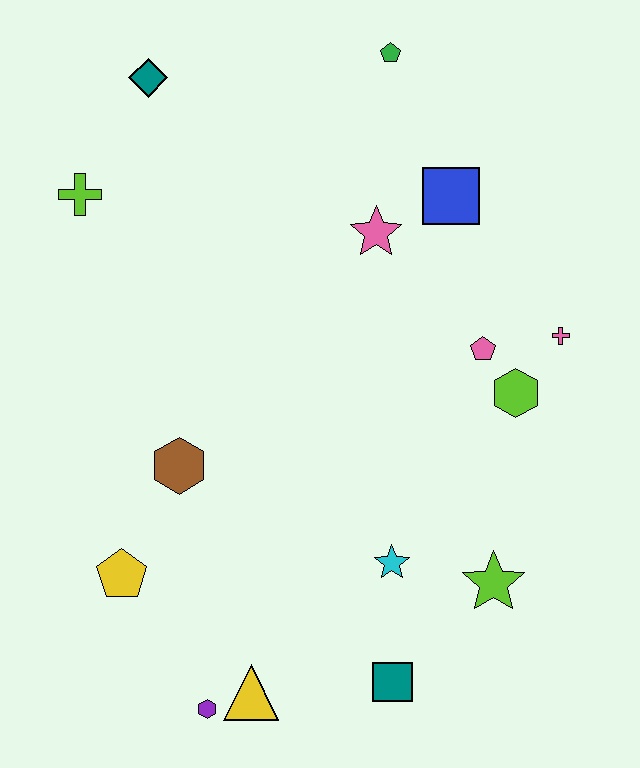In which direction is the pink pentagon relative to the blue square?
The pink pentagon is below the blue square.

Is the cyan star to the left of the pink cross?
Yes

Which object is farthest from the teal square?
The teal diamond is farthest from the teal square.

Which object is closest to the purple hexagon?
The yellow triangle is closest to the purple hexagon.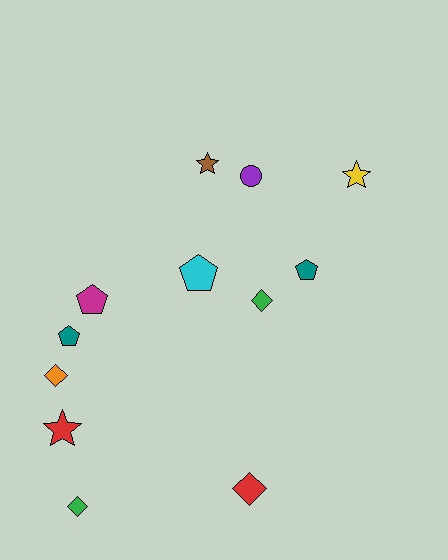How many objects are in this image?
There are 12 objects.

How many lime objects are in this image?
There are no lime objects.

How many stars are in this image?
There are 3 stars.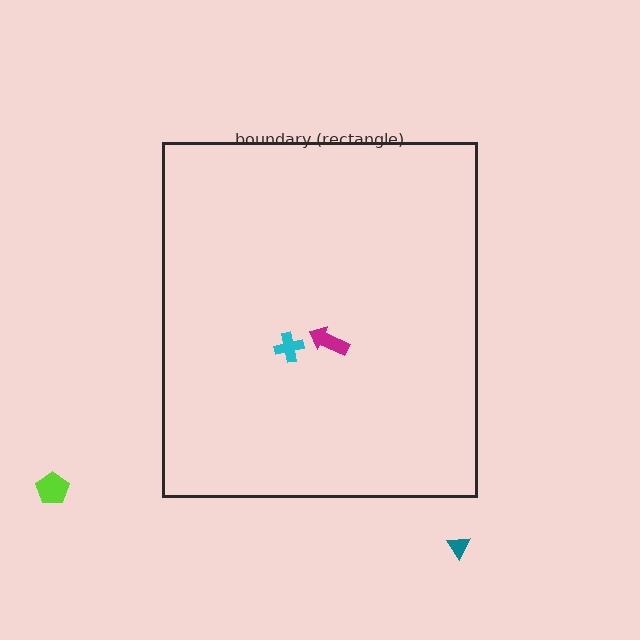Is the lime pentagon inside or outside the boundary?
Outside.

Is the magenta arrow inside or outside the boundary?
Inside.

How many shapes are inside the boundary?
2 inside, 2 outside.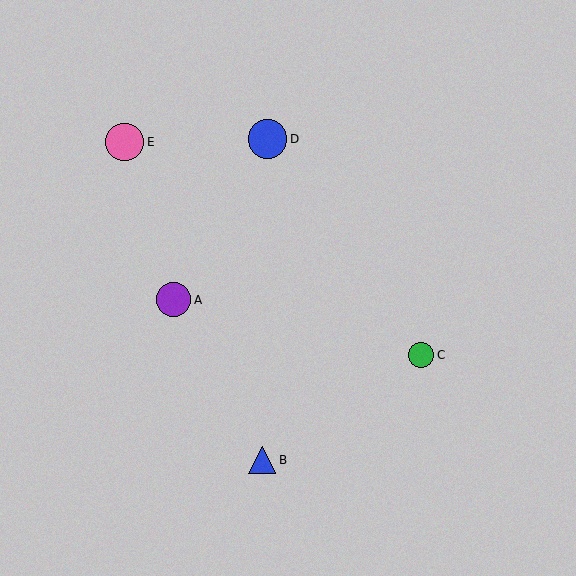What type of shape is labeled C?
Shape C is a green circle.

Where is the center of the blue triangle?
The center of the blue triangle is at (262, 460).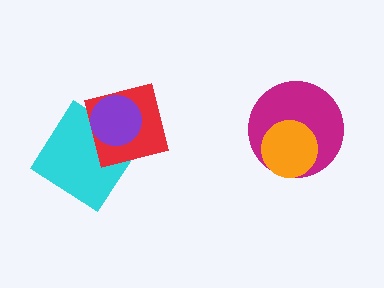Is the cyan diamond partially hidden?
Yes, it is partially covered by another shape.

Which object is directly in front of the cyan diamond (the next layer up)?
The red square is directly in front of the cyan diamond.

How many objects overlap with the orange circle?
1 object overlaps with the orange circle.